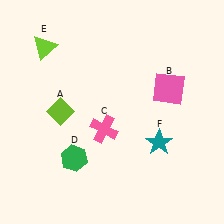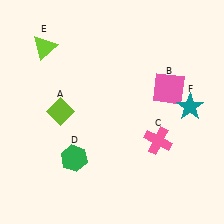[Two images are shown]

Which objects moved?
The objects that moved are: the pink cross (C), the teal star (F).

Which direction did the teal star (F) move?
The teal star (F) moved up.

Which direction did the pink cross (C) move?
The pink cross (C) moved right.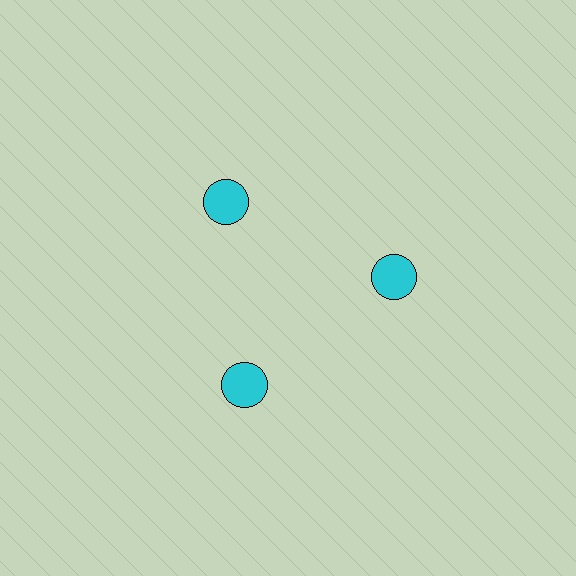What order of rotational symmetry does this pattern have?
This pattern has 3-fold rotational symmetry.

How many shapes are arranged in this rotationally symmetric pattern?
There are 3 shapes, arranged in 3 groups of 1.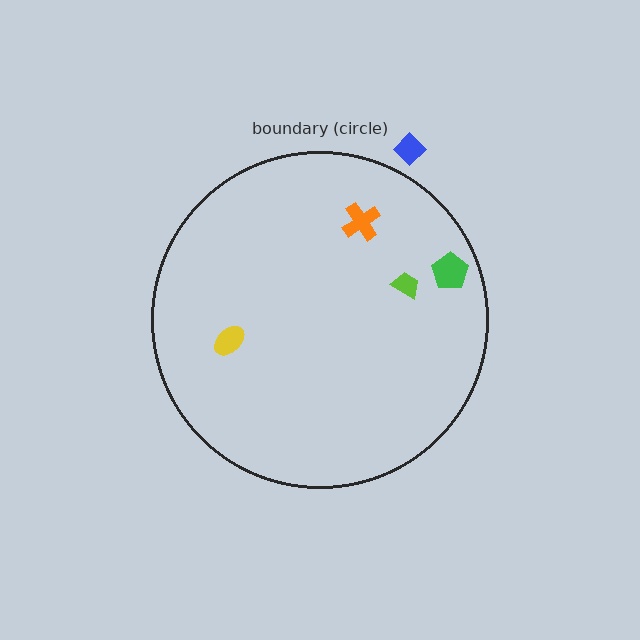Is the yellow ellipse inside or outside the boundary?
Inside.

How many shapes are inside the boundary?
4 inside, 1 outside.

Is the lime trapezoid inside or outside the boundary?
Inside.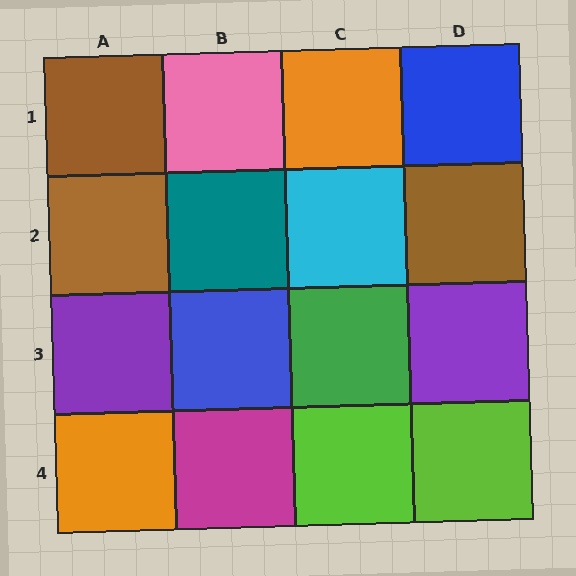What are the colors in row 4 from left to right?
Orange, magenta, lime, lime.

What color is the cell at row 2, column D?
Brown.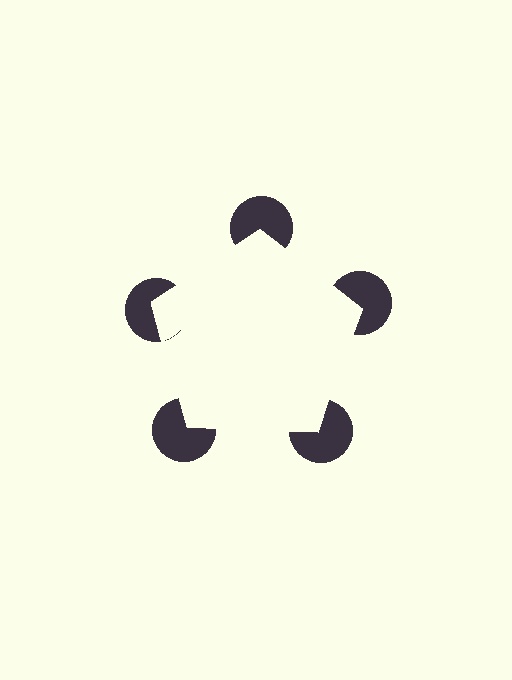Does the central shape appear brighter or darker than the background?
It typically appears slightly brighter than the background, even though no actual brightness change is drawn.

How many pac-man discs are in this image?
There are 5 — one at each vertex of the illusory pentagon.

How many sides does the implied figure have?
5 sides.